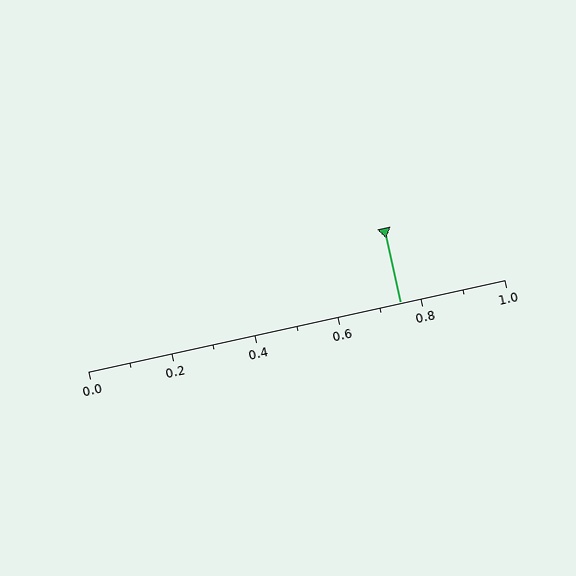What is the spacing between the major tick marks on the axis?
The major ticks are spaced 0.2 apart.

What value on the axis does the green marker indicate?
The marker indicates approximately 0.75.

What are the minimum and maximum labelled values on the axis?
The axis runs from 0.0 to 1.0.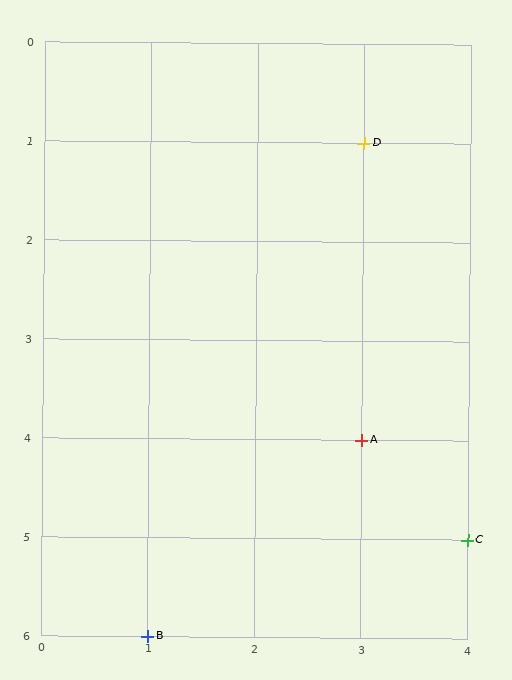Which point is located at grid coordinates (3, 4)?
Point A is at (3, 4).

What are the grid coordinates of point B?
Point B is at grid coordinates (1, 6).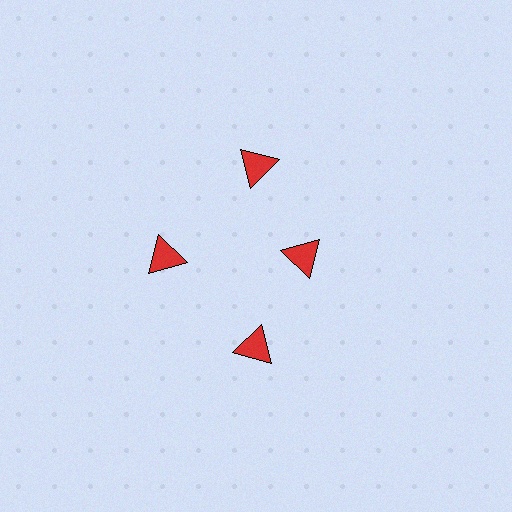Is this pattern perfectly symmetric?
No. The 4 red triangles are arranged in a ring, but one element near the 3 o'clock position is pulled inward toward the center, breaking the 4-fold rotational symmetry.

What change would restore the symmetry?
The symmetry would be restored by moving it outward, back onto the ring so that all 4 triangles sit at equal angles and equal distance from the center.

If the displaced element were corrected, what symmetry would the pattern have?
It would have 4-fold rotational symmetry — the pattern would map onto itself every 90 degrees.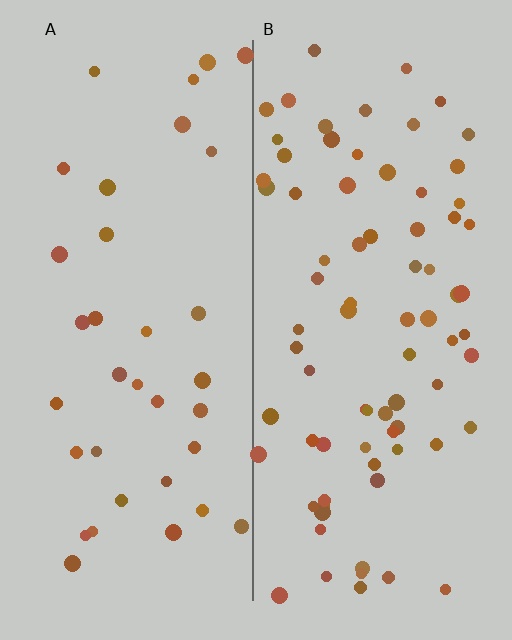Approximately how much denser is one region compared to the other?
Approximately 2.3× — region B over region A.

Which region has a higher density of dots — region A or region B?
B (the right).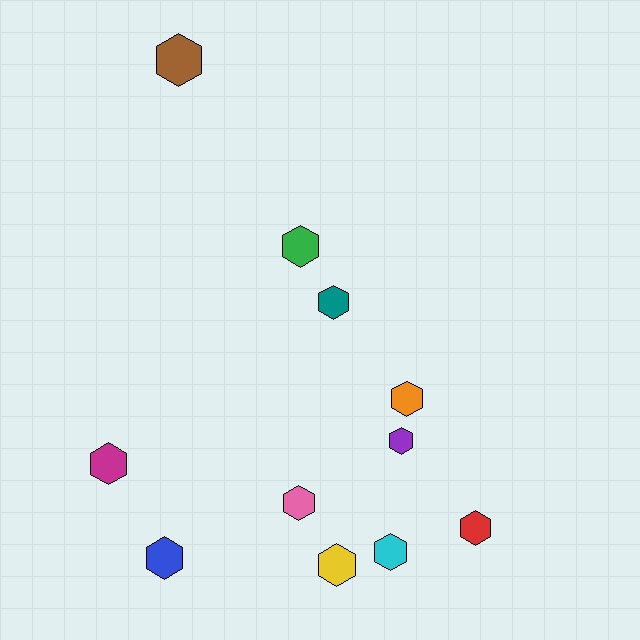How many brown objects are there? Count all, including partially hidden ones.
There is 1 brown object.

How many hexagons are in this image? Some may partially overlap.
There are 11 hexagons.